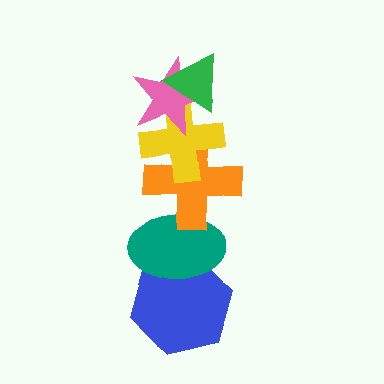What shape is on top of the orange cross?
The yellow cross is on top of the orange cross.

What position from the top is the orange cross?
The orange cross is 4th from the top.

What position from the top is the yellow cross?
The yellow cross is 3rd from the top.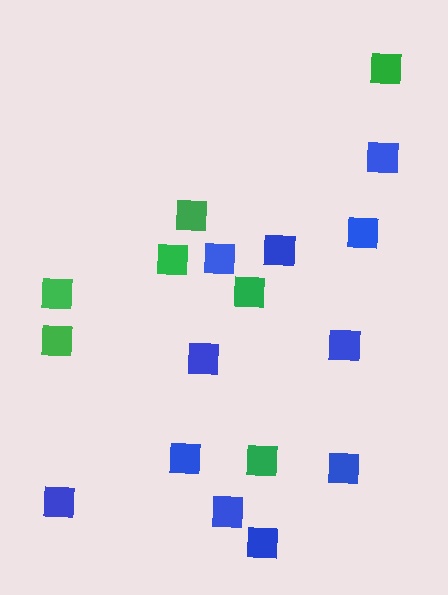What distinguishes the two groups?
There are 2 groups: one group of blue squares (11) and one group of green squares (7).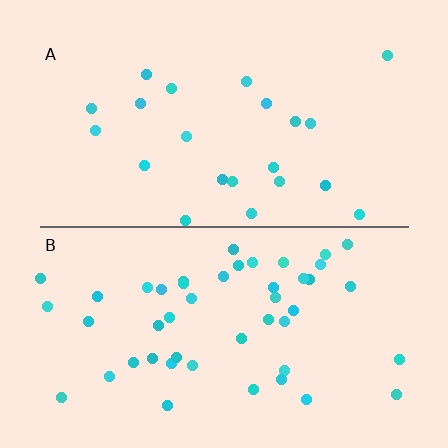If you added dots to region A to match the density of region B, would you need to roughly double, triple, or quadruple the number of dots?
Approximately double.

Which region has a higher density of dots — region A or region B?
B (the bottom).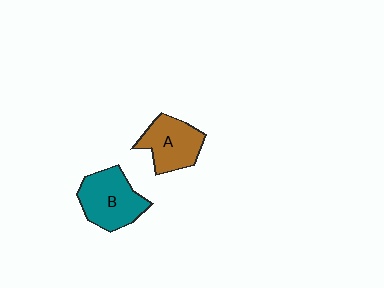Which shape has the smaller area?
Shape A (brown).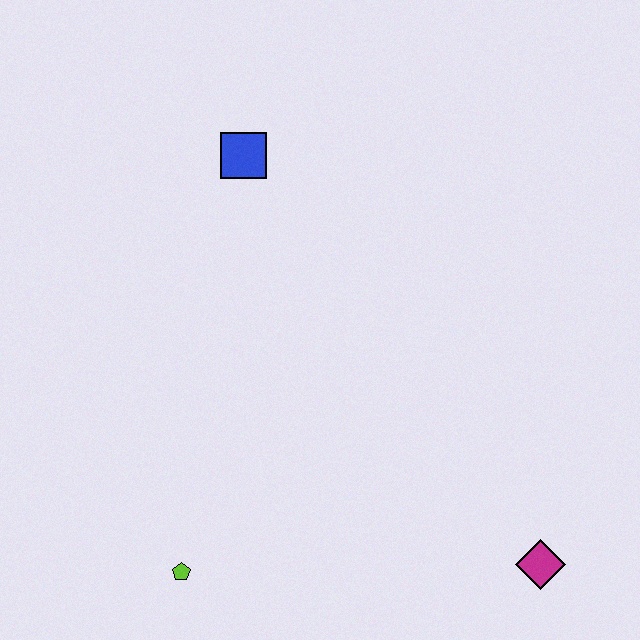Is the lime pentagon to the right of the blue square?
No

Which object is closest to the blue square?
The lime pentagon is closest to the blue square.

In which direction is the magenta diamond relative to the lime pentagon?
The magenta diamond is to the right of the lime pentagon.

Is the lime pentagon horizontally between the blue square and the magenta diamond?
No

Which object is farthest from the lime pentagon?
The blue square is farthest from the lime pentagon.